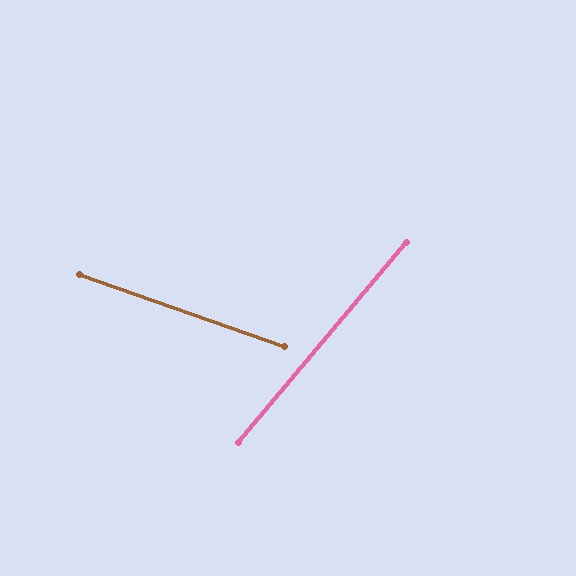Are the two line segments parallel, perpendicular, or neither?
Neither parallel nor perpendicular — they differ by about 69°.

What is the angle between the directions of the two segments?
Approximately 69 degrees.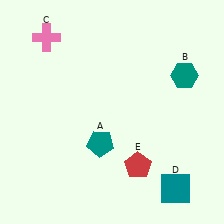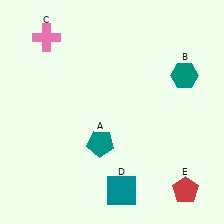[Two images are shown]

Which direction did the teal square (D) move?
The teal square (D) moved left.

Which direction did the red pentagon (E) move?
The red pentagon (E) moved right.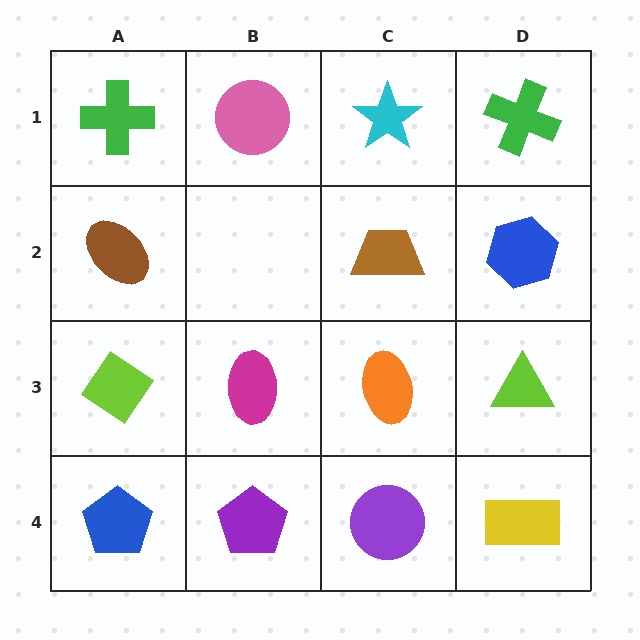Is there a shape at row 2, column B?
No, that cell is empty.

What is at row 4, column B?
A purple pentagon.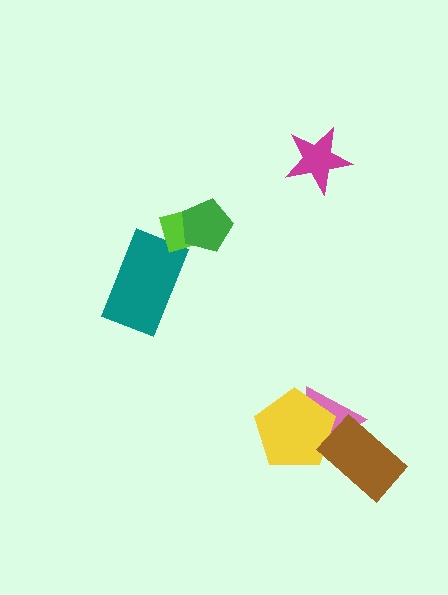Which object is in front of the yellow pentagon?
The brown rectangle is in front of the yellow pentagon.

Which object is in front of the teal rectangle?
The lime square is in front of the teal rectangle.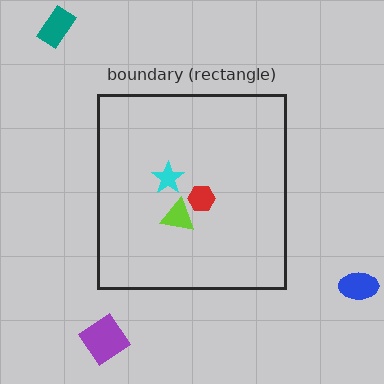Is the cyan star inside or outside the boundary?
Inside.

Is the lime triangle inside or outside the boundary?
Inside.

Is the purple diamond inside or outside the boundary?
Outside.